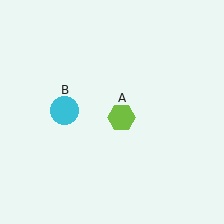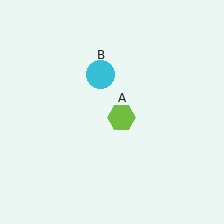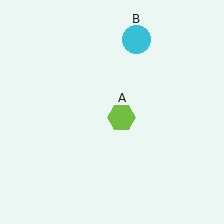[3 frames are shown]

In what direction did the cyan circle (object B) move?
The cyan circle (object B) moved up and to the right.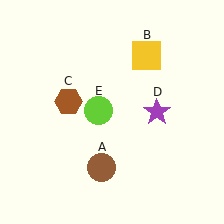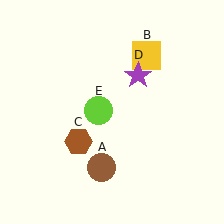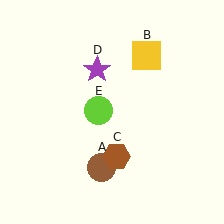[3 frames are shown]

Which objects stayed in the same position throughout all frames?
Brown circle (object A) and yellow square (object B) and lime circle (object E) remained stationary.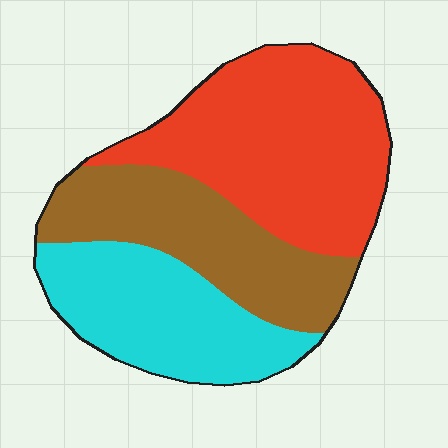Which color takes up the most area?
Red, at roughly 45%.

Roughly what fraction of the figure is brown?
Brown covers roughly 30% of the figure.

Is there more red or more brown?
Red.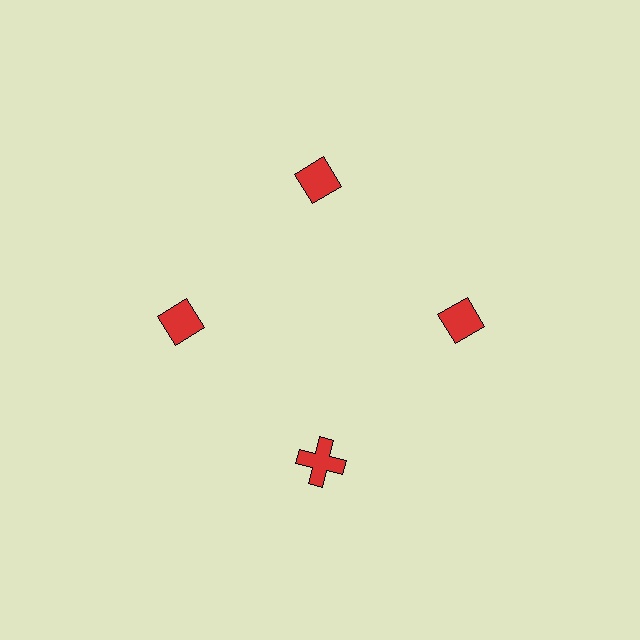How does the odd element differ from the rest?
It has a different shape: cross instead of diamond.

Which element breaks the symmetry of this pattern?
The red cross at roughly the 6 o'clock position breaks the symmetry. All other shapes are red diamonds.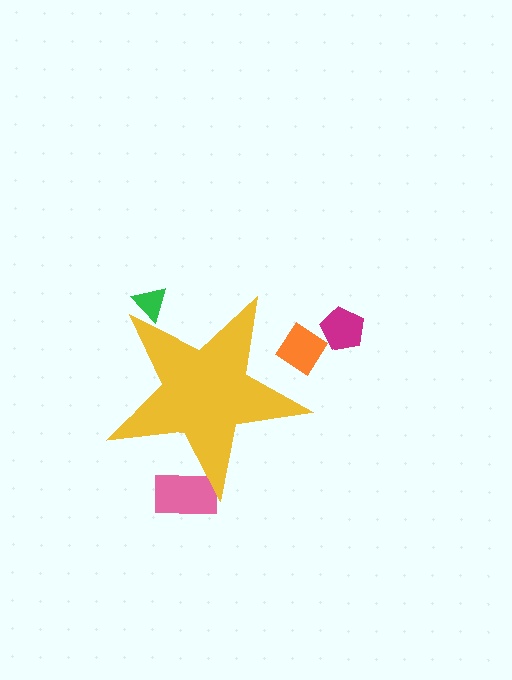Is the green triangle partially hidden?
Yes, the green triangle is partially hidden behind the yellow star.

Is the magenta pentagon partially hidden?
No, the magenta pentagon is fully visible.